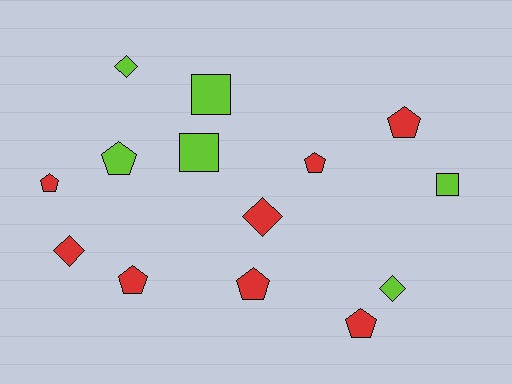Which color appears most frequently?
Red, with 8 objects.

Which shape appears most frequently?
Pentagon, with 7 objects.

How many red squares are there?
There are no red squares.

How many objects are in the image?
There are 14 objects.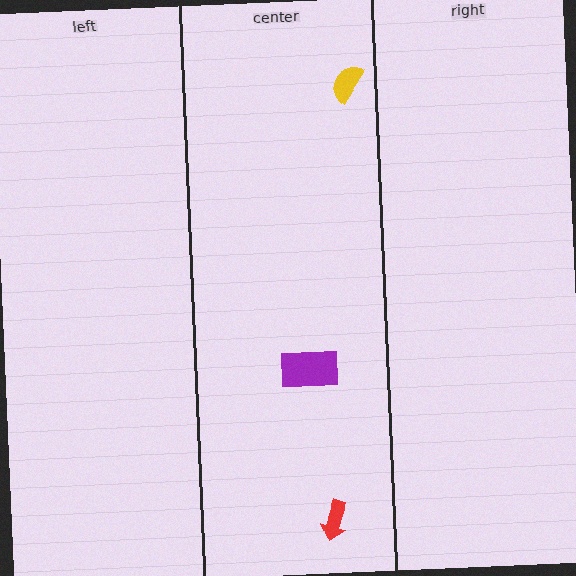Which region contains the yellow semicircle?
The center region.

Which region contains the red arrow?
The center region.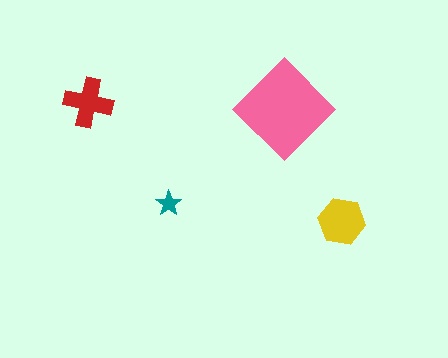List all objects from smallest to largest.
The teal star, the red cross, the yellow hexagon, the pink diamond.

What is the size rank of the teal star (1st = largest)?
4th.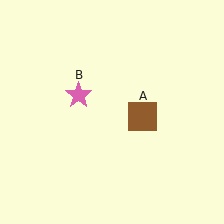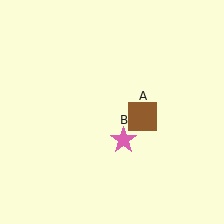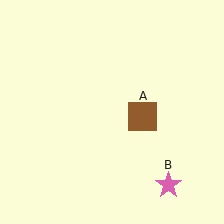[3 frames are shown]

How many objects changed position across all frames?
1 object changed position: pink star (object B).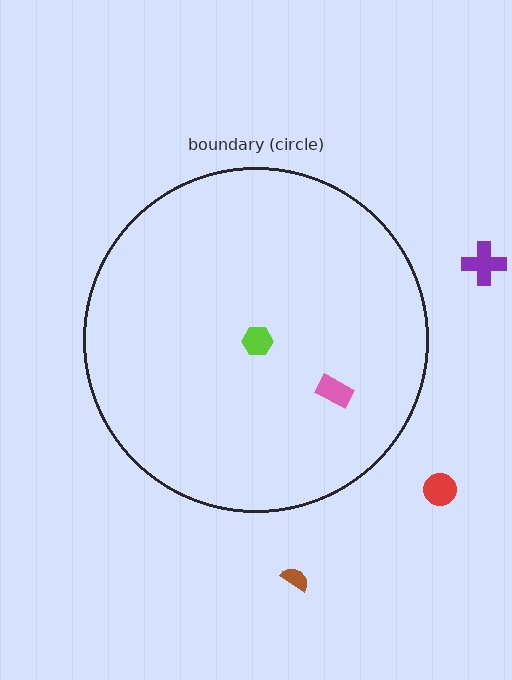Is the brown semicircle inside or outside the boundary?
Outside.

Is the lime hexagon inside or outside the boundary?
Inside.